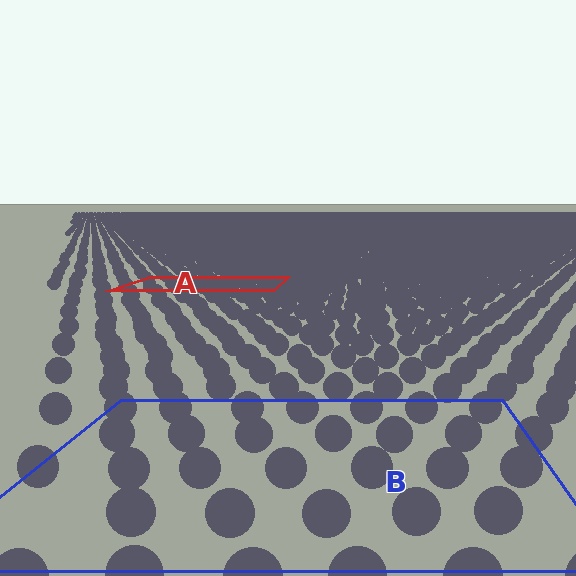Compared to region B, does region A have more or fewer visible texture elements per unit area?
Region A has more texture elements per unit area — they are packed more densely because it is farther away.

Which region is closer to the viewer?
Region B is closer. The texture elements there are larger and more spread out.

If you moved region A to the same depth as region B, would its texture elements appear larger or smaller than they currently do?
They would appear larger. At a closer depth, the same texture elements are projected at a bigger on-screen size.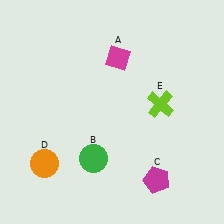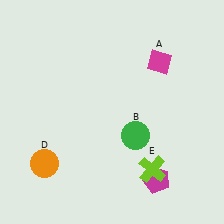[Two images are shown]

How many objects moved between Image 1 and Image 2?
3 objects moved between the two images.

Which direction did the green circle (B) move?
The green circle (B) moved right.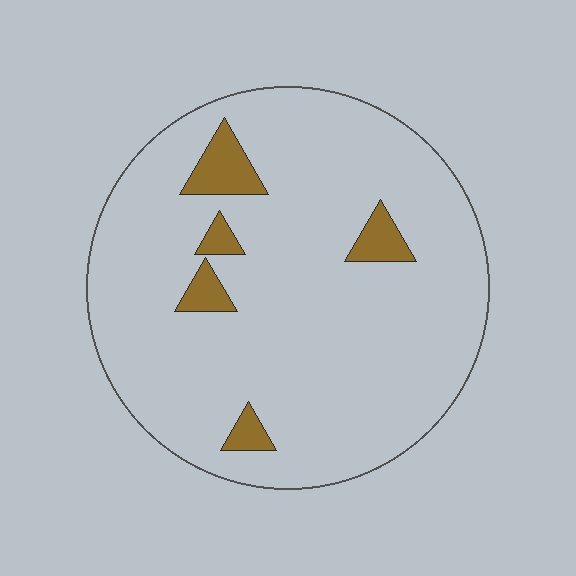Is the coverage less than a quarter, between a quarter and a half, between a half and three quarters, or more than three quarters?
Less than a quarter.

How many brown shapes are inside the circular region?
5.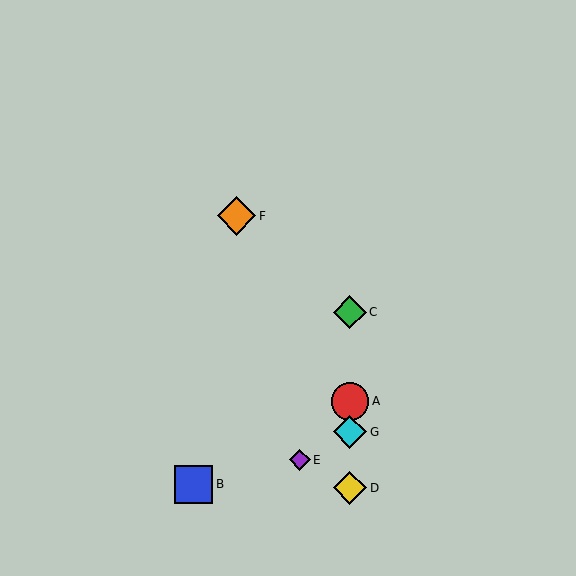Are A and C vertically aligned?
Yes, both are at x≈350.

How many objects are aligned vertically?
4 objects (A, C, D, G) are aligned vertically.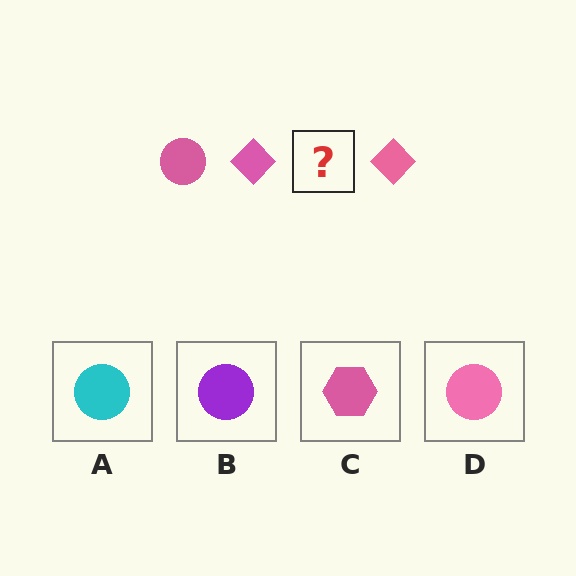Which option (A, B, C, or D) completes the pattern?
D.